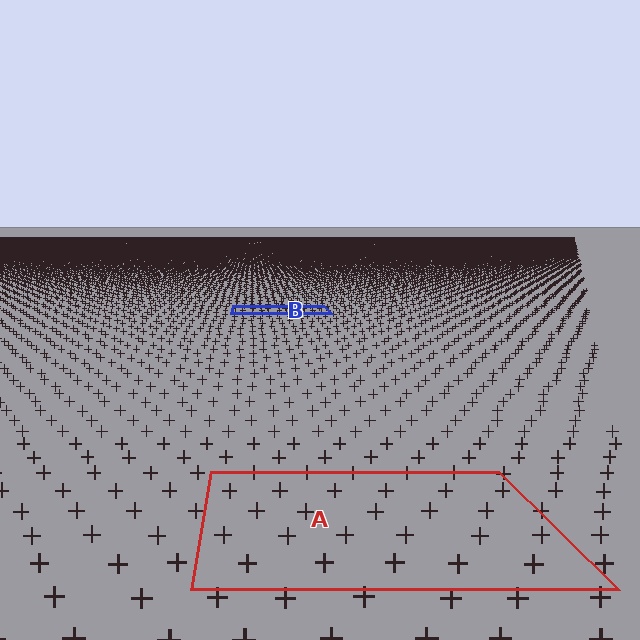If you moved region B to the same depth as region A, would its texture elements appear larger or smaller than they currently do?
They would appear larger. At a closer depth, the same texture elements are projected at a bigger on-screen size.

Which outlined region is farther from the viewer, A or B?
Region B is farther from the viewer — the texture elements inside it appear smaller and more densely packed.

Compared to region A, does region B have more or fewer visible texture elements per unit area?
Region B has more texture elements per unit area — they are packed more densely because it is farther away.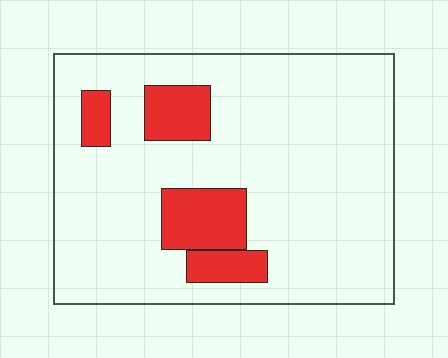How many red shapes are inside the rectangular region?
4.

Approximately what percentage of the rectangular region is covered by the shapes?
Approximately 15%.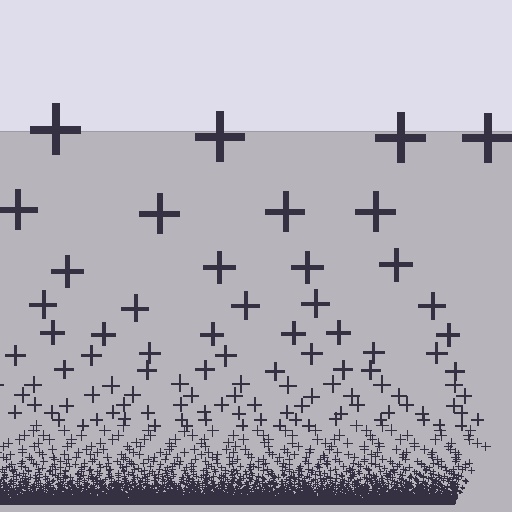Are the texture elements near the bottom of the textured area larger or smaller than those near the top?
Smaller. The gradient is inverted — elements near the bottom are smaller and denser.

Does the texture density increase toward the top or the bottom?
Density increases toward the bottom.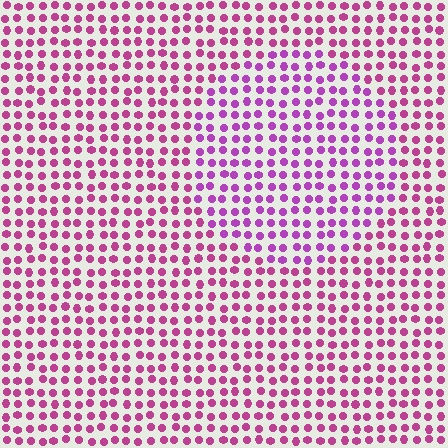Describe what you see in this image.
The image is filled with small magenta elements in a uniform arrangement. A circle-shaped region is visible where the elements are tinted to a slightly different hue, forming a subtle color boundary.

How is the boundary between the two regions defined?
The boundary is defined purely by a slight shift in hue (about 25 degrees). Spacing, size, and orientation are identical on both sides.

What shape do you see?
I see a circle.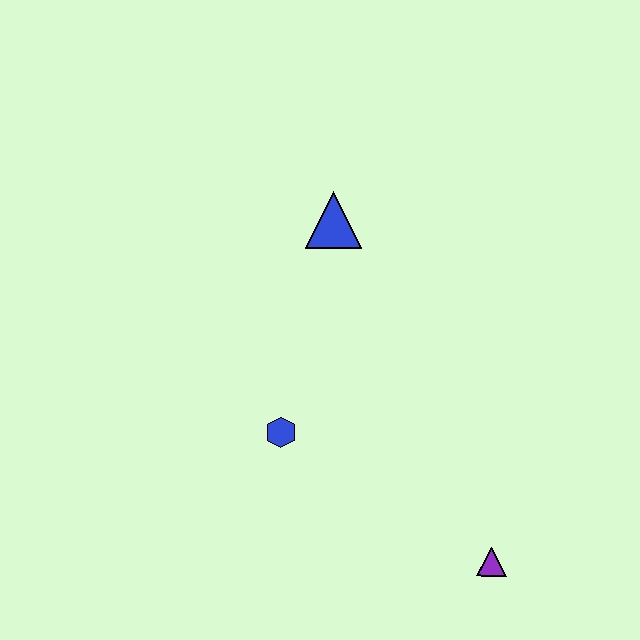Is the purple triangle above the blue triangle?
No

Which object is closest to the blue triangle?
The blue hexagon is closest to the blue triangle.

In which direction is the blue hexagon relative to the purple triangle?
The blue hexagon is to the left of the purple triangle.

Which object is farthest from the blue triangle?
The purple triangle is farthest from the blue triangle.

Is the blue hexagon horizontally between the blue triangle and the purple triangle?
No